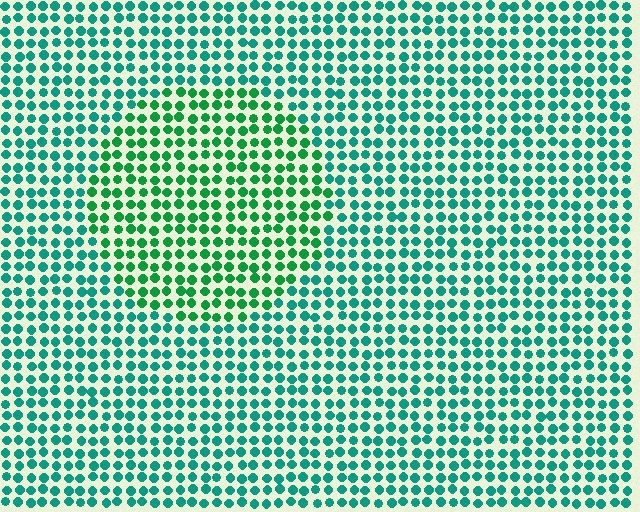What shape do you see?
I see a circle.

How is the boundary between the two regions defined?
The boundary is defined purely by a slight shift in hue (about 31 degrees). Spacing, size, and orientation are identical on both sides.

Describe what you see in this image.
The image is filled with small teal elements in a uniform arrangement. A circle-shaped region is visible where the elements are tinted to a slightly different hue, forming a subtle color boundary.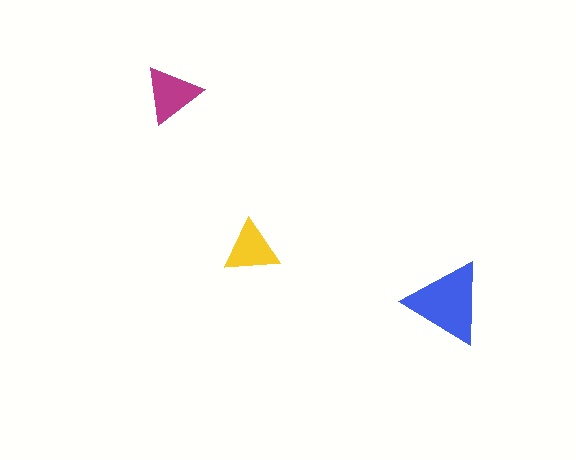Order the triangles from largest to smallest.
the blue one, the magenta one, the yellow one.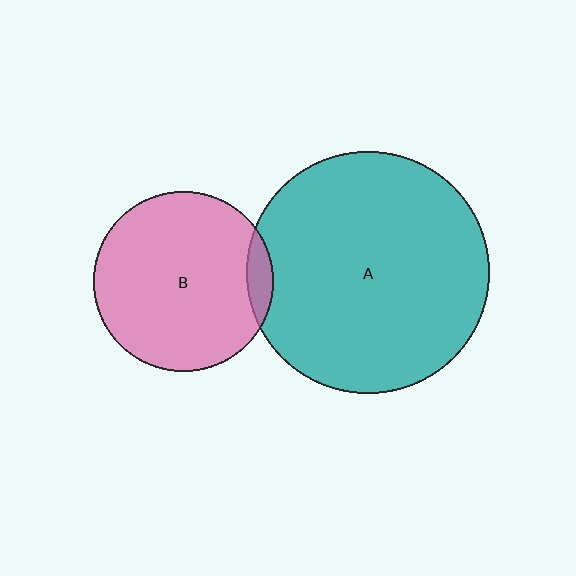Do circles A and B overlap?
Yes.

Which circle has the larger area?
Circle A (teal).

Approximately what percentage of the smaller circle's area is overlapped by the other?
Approximately 5%.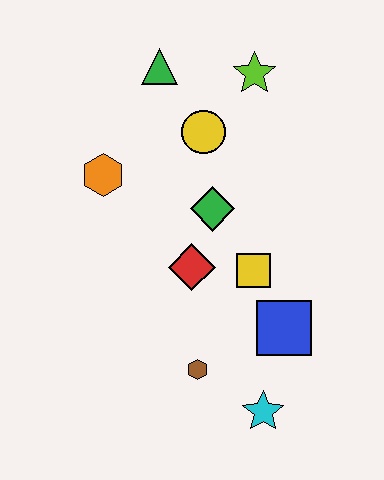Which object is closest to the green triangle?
The yellow circle is closest to the green triangle.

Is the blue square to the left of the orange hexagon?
No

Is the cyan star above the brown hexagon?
No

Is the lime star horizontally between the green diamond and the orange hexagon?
No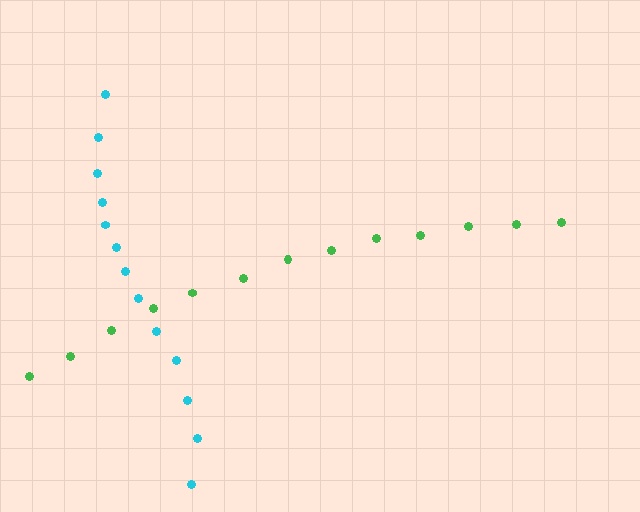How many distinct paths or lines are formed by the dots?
There are 2 distinct paths.